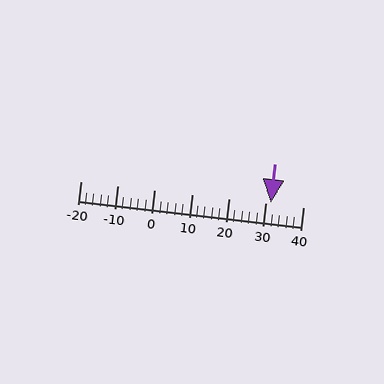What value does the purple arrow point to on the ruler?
The purple arrow points to approximately 31.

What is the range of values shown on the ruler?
The ruler shows values from -20 to 40.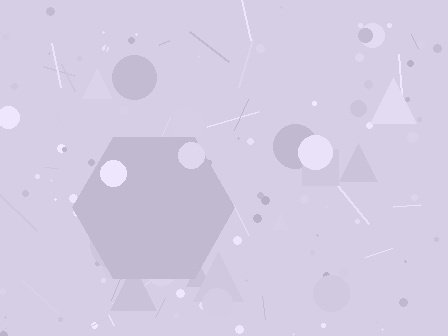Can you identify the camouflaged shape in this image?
The camouflaged shape is a hexagon.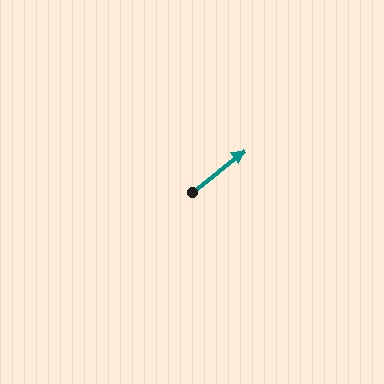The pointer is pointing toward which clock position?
Roughly 2 o'clock.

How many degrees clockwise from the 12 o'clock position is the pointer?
Approximately 51 degrees.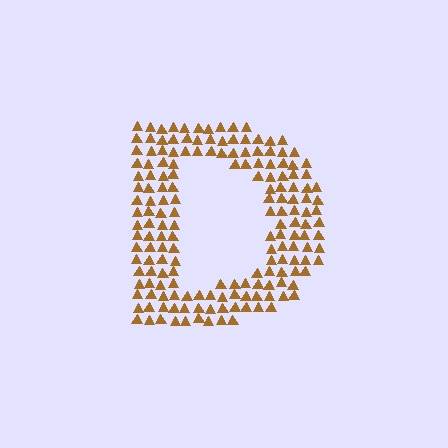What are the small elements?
The small elements are triangles.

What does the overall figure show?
The overall figure shows the letter D.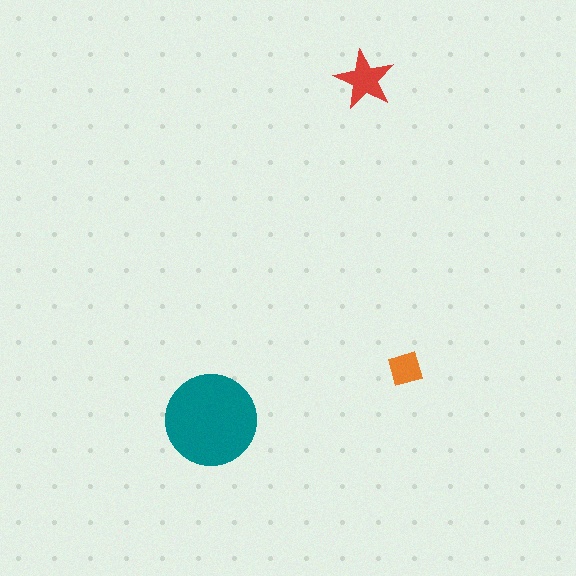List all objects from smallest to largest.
The orange diamond, the red star, the teal circle.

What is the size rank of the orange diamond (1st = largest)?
3rd.